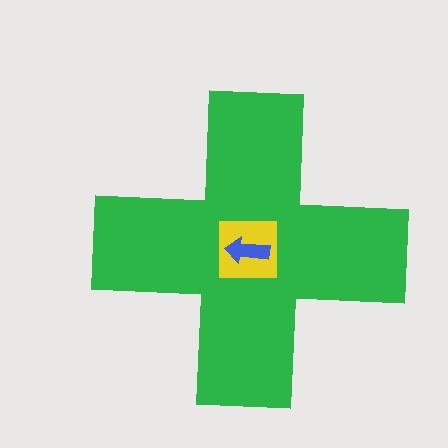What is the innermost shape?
The blue arrow.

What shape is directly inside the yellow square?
The blue arrow.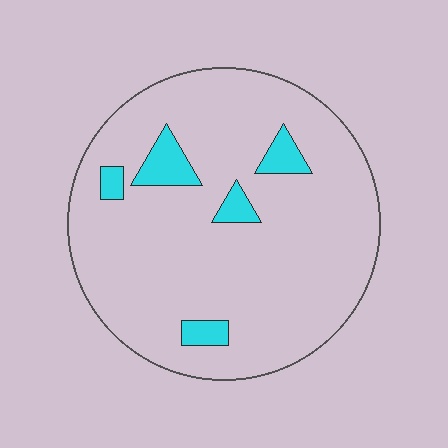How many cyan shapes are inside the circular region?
5.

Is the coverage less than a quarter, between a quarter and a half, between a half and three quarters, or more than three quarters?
Less than a quarter.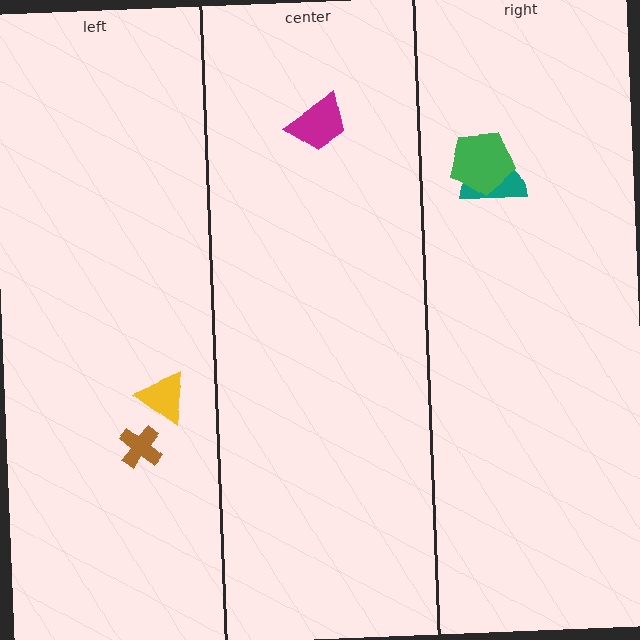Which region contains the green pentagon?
The right region.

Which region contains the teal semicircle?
The right region.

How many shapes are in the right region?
2.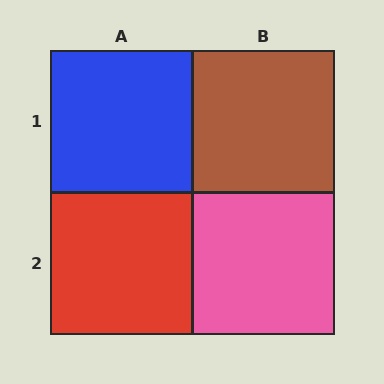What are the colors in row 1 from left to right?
Blue, brown.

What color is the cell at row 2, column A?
Red.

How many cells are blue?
1 cell is blue.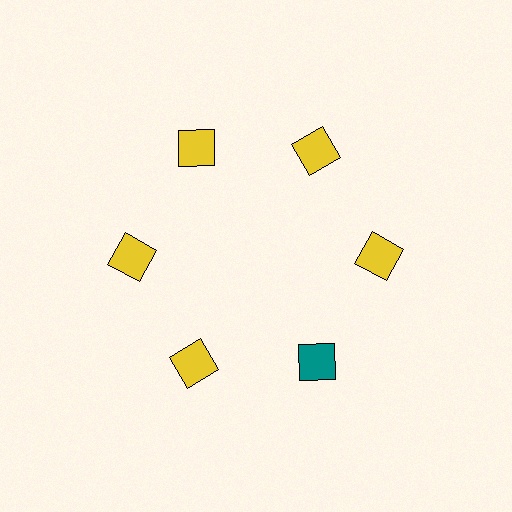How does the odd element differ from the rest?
It has a different color: teal instead of yellow.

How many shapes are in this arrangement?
There are 6 shapes arranged in a ring pattern.